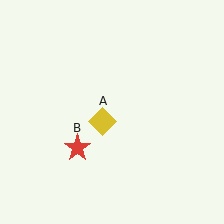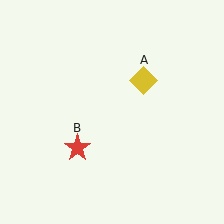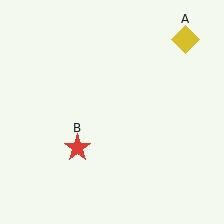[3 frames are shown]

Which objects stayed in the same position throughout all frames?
Red star (object B) remained stationary.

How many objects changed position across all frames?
1 object changed position: yellow diamond (object A).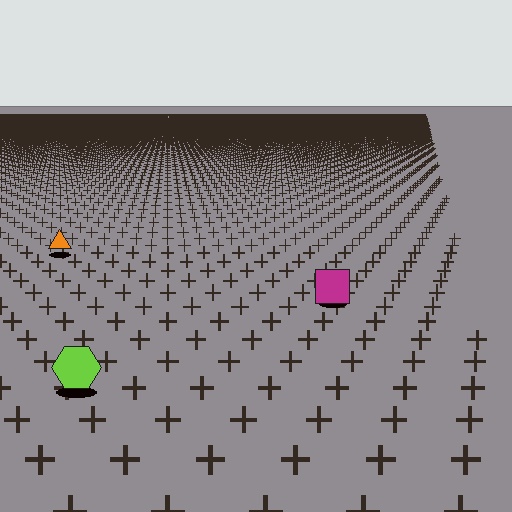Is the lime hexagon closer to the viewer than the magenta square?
Yes. The lime hexagon is closer — you can tell from the texture gradient: the ground texture is coarser near it.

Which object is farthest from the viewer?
The orange triangle is farthest from the viewer. It appears smaller and the ground texture around it is denser.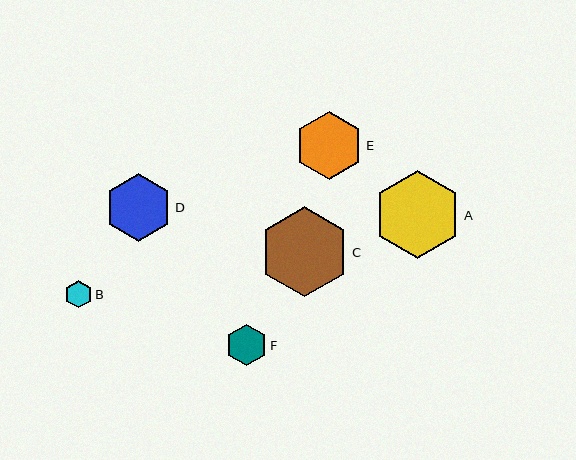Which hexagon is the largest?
Hexagon C is the largest with a size of approximately 90 pixels.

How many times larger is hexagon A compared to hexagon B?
Hexagon A is approximately 3.2 times the size of hexagon B.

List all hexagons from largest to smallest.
From largest to smallest: C, A, E, D, F, B.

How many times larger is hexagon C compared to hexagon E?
Hexagon C is approximately 1.3 times the size of hexagon E.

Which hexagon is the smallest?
Hexagon B is the smallest with a size of approximately 27 pixels.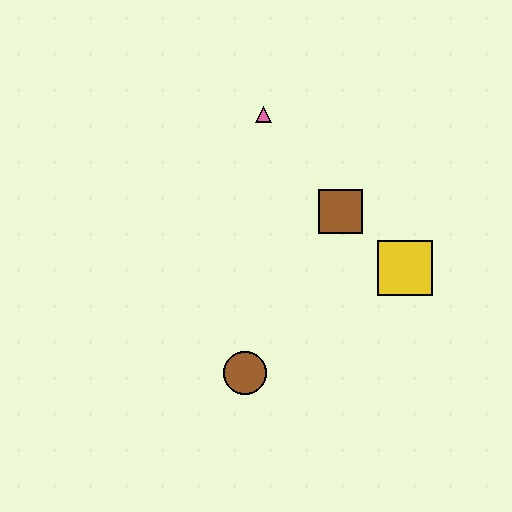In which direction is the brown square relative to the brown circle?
The brown square is above the brown circle.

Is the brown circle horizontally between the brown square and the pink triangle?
No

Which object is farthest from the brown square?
The brown circle is farthest from the brown square.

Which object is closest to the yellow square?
The brown square is closest to the yellow square.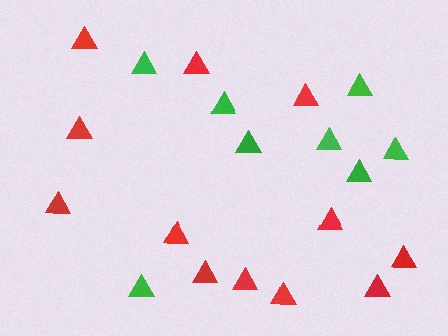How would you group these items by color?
There are 2 groups: one group of green triangles (8) and one group of red triangles (12).